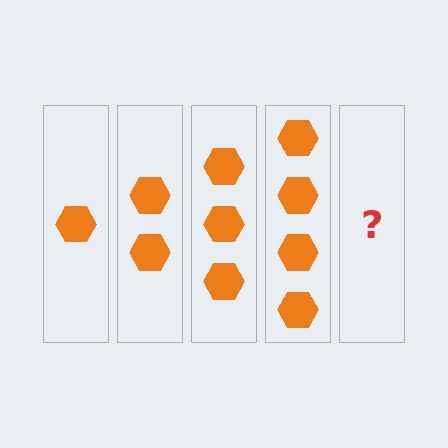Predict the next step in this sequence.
The next step is 5 hexagons.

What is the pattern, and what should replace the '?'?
The pattern is that each step adds one more hexagon. The '?' should be 5 hexagons.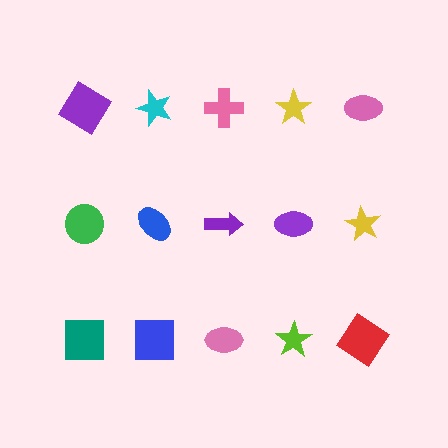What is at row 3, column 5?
A red diamond.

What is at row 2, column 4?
A purple ellipse.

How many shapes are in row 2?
5 shapes.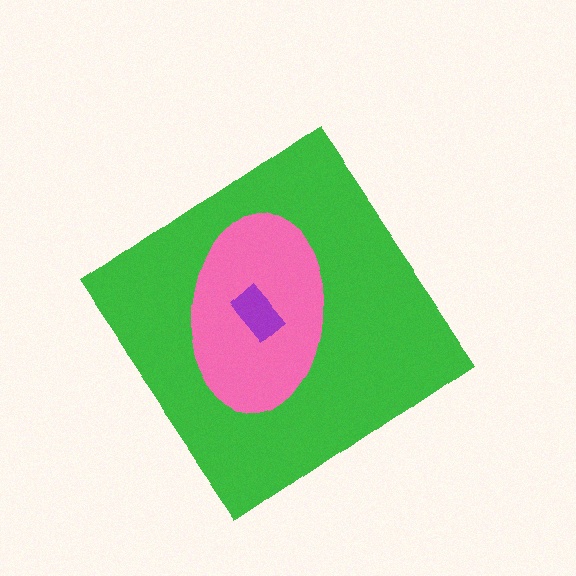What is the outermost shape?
The green diamond.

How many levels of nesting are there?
3.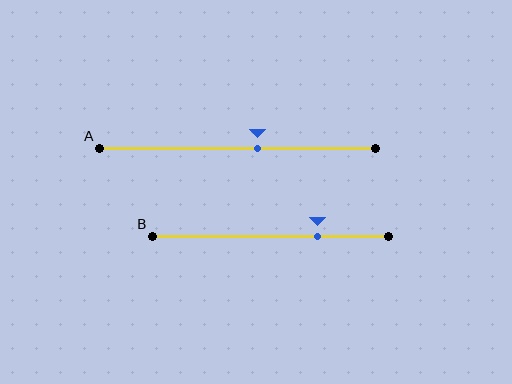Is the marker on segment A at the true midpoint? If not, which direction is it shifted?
No, the marker on segment A is shifted to the right by about 7% of the segment length.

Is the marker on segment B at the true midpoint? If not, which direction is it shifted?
No, the marker on segment B is shifted to the right by about 20% of the segment length.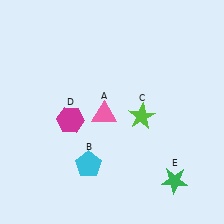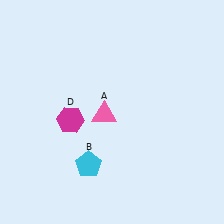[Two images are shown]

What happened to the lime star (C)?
The lime star (C) was removed in Image 2. It was in the bottom-right area of Image 1.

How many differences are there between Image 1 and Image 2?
There are 2 differences between the two images.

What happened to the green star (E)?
The green star (E) was removed in Image 2. It was in the bottom-right area of Image 1.